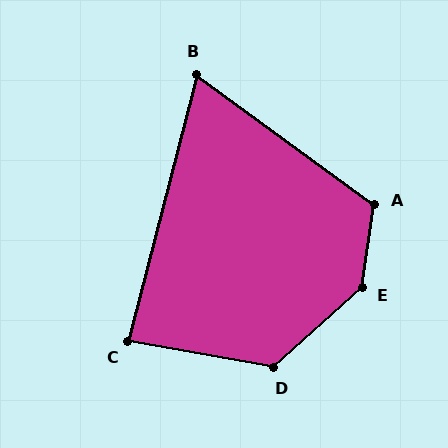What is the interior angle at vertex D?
Approximately 128 degrees (obtuse).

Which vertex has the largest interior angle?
E, at approximately 141 degrees.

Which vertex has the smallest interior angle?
B, at approximately 69 degrees.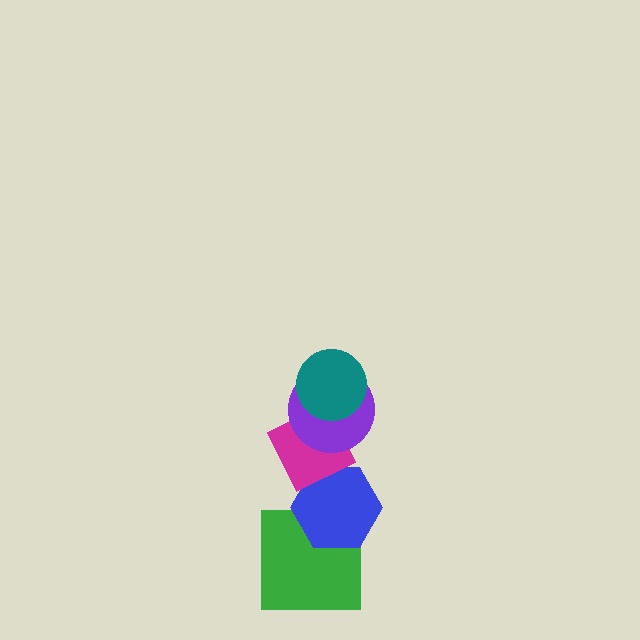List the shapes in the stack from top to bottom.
From top to bottom: the teal circle, the purple circle, the magenta diamond, the blue hexagon, the green square.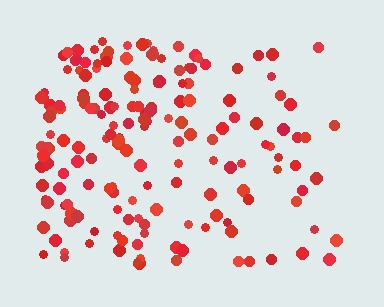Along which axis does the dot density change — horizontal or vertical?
Horizontal.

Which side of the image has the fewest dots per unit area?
The right.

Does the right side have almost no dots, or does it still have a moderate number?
Still a moderate number, just noticeably fewer than the left.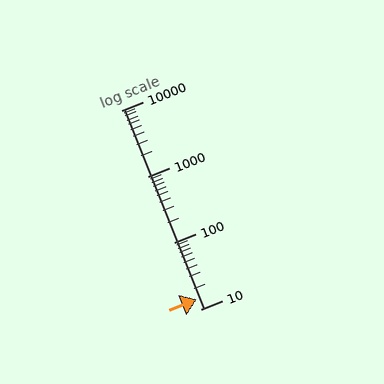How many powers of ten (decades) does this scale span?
The scale spans 3 decades, from 10 to 10000.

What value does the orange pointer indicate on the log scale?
The pointer indicates approximately 14.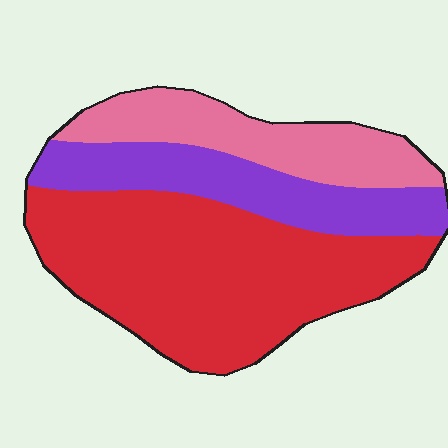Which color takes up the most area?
Red, at roughly 55%.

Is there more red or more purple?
Red.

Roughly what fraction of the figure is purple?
Purple takes up about one quarter (1/4) of the figure.